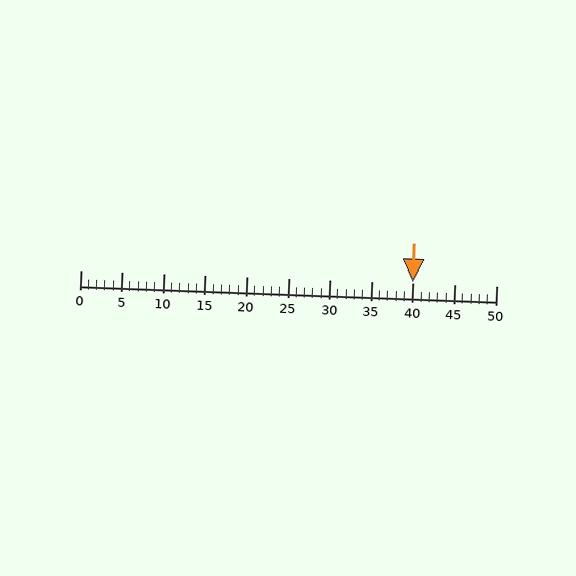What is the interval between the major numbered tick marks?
The major tick marks are spaced 5 units apart.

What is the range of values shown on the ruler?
The ruler shows values from 0 to 50.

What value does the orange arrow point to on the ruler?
The orange arrow points to approximately 40.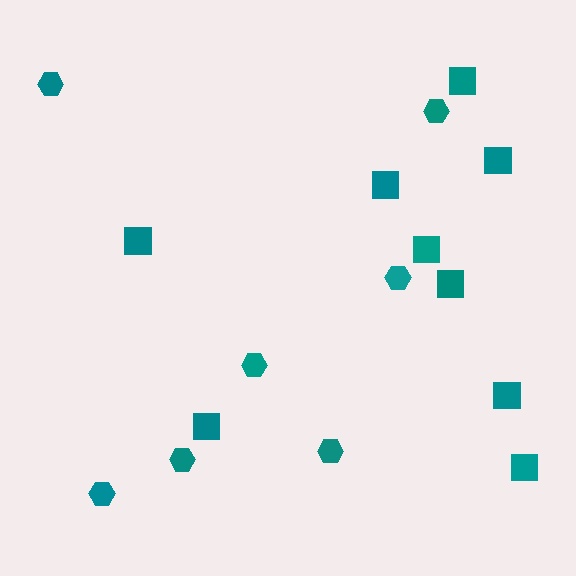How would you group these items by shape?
There are 2 groups: one group of squares (9) and one group of hexagons (7).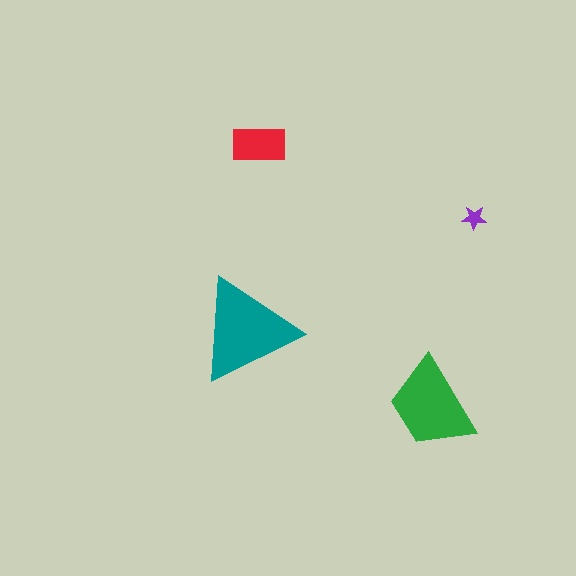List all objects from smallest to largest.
The purple star, the red rectangle, the green trapezoid, the teal triangle.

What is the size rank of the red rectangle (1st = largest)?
3rd.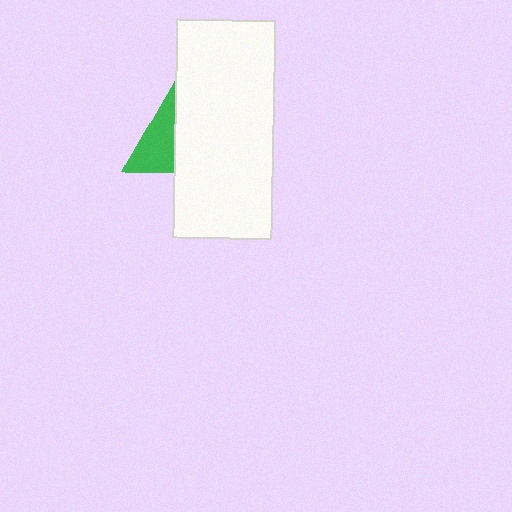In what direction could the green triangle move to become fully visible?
The green triangle could move left. That would shift it out from behind the white rectangle entirely.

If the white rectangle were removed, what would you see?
You would see the complete green triangle.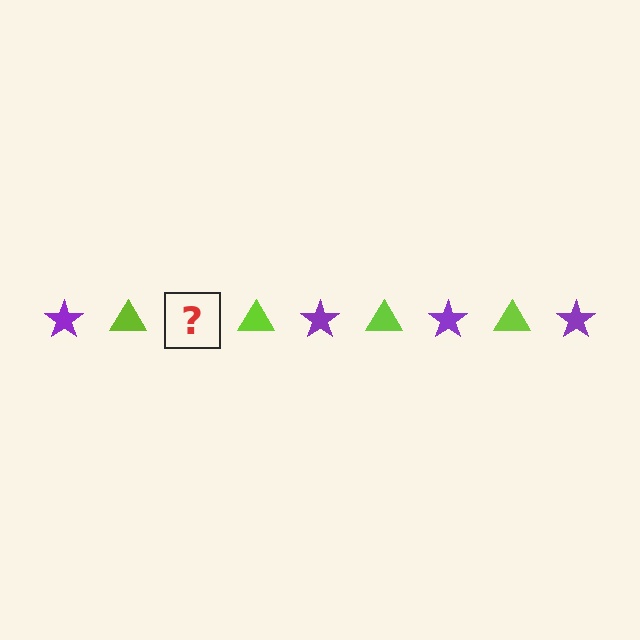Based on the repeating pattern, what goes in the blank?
The blank should be a purple star.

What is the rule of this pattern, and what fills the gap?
The rule is that the pattern alternates between purple star and lime triangle. The gap should be filled with a purple star.